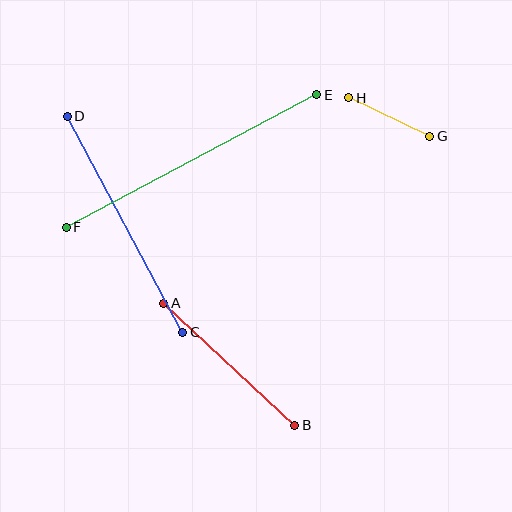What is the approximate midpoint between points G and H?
The midpoint is at approximately (389, 117) pixels.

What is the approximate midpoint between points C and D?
The midpoint is at approximately (125, 224) pixels.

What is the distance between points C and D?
The distance is approximately 245 pixels.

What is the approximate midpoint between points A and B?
The midpoint is at approximately (229, 364) pixels.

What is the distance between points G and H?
The distance is approximately 90 pixels.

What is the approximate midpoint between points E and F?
The midpoint is at approximately (191, 161) pixels.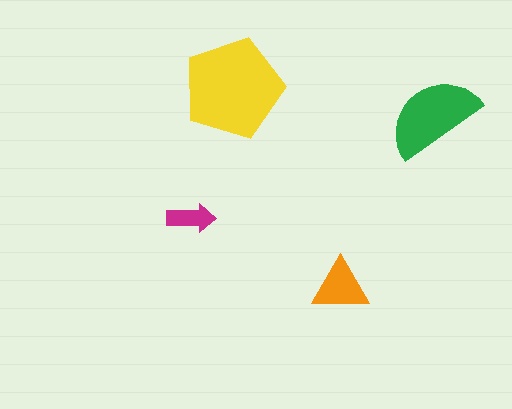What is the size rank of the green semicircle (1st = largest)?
2nd.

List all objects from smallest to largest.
The magenta arrow, the orange triangle, the green semicircle, the yellow pentagon.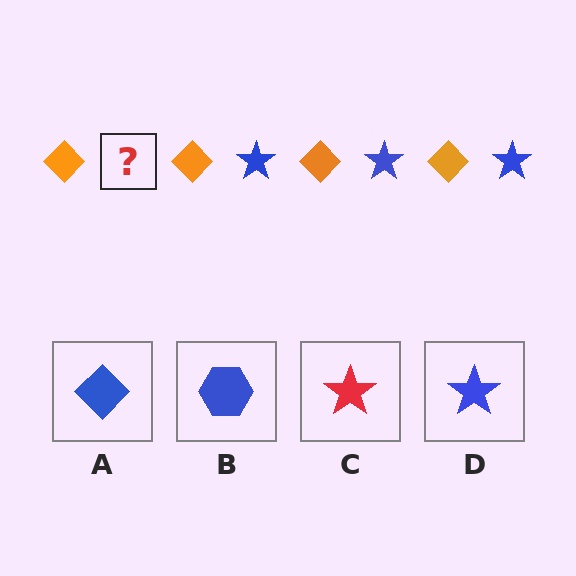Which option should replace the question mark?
Option D.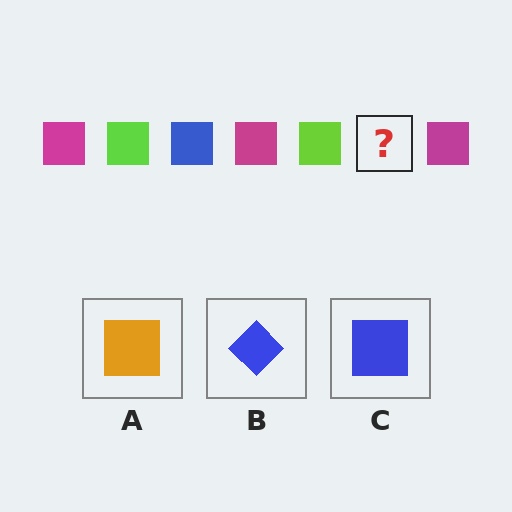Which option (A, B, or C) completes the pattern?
C.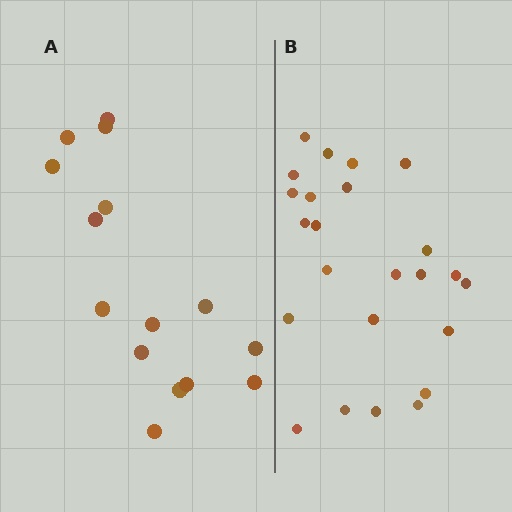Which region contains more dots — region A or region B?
Region B (the right region) has more dots.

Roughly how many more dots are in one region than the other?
Region B has roughly 8 or so more dots than region A.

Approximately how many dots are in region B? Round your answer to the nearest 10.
About 20 dots. (The exact count is 24, which rounds to 20.)